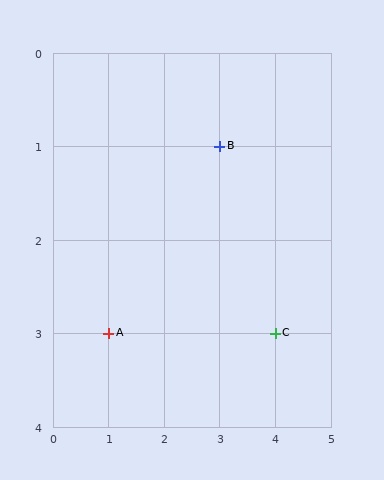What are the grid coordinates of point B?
Point B is at grid coordinates (3, 1).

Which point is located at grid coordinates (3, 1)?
Point B is at (3, 1).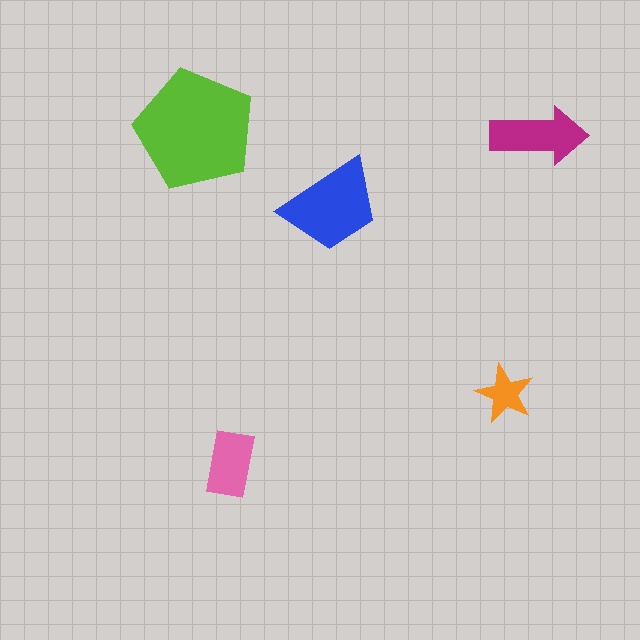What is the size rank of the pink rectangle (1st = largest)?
4th.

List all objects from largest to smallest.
The lime pentagon, the blue trapezoid, the magenta arrow, the pink rectangle, the orange star.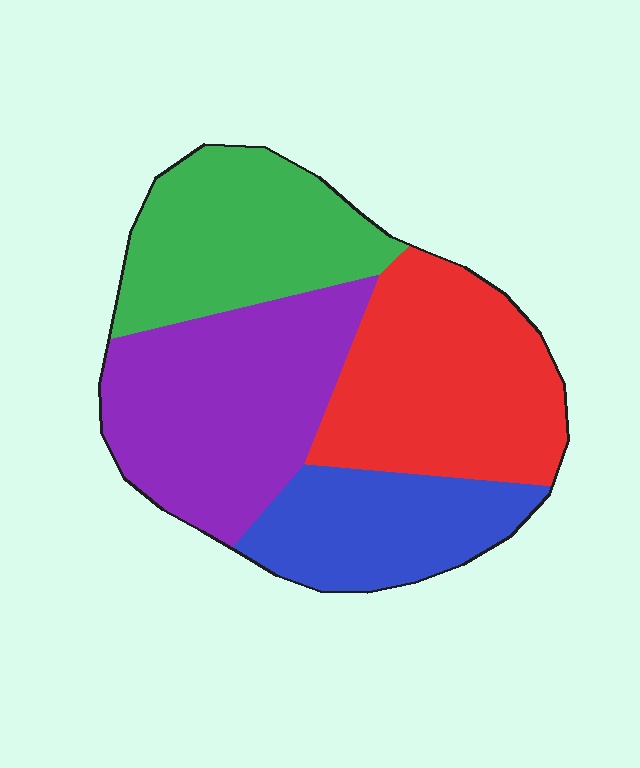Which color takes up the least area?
Blue, at roughly 20%.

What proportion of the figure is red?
Red takes up about one quarter (1/4) of the figure.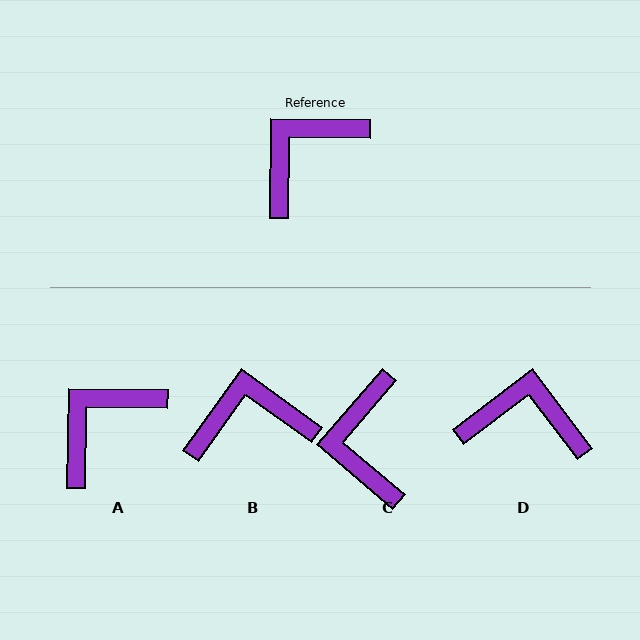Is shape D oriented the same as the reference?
No, it is off by about 52 degrees.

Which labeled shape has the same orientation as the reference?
A.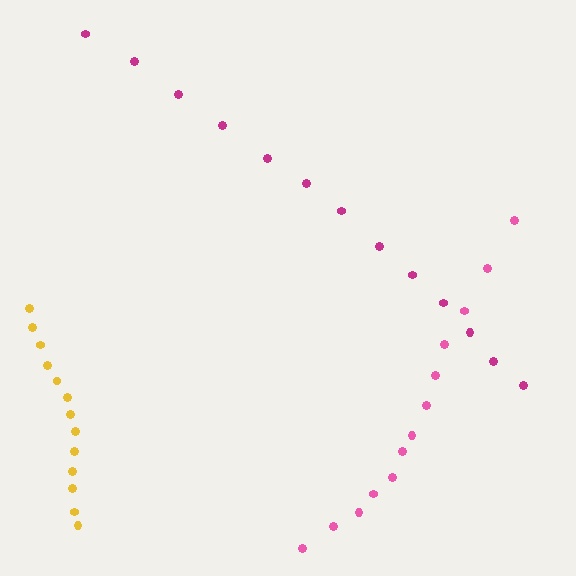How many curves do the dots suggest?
There are 3 distinct paths.